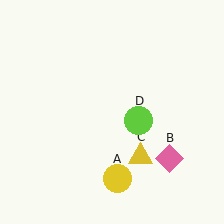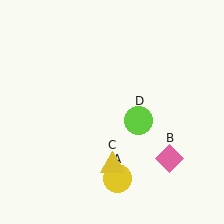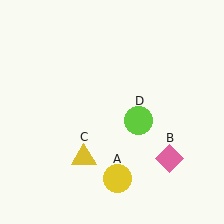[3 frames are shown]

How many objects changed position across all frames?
1 object changed position: yellow triangle (object C).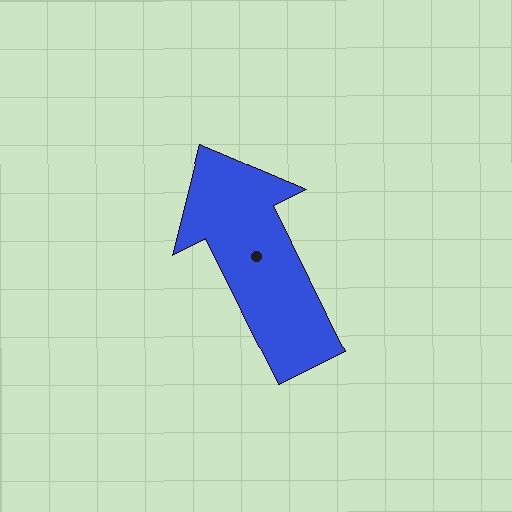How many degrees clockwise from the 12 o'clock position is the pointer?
Approximately 334 degrees.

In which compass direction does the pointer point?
Northwest.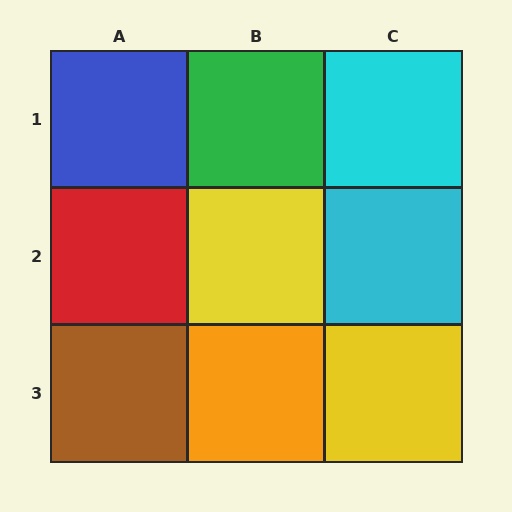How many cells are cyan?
2 cells are cyan.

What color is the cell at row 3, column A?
Brown.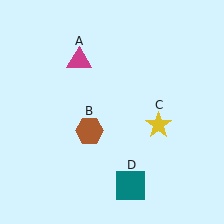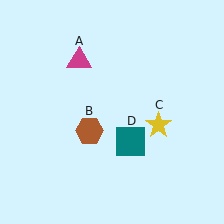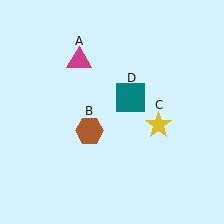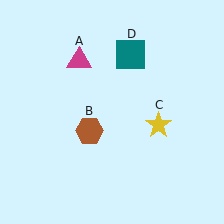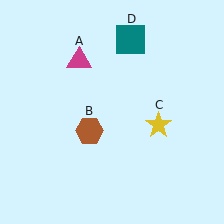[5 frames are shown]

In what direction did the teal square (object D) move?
The teal square (object D) moved up.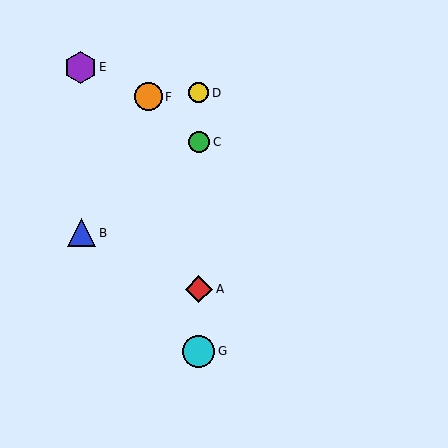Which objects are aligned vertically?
Objects A, C, D, G are aligned vertically.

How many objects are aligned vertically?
4 objects (A, C, D, G) are aligned vertically.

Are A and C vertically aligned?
Yes, both are at x≈199.